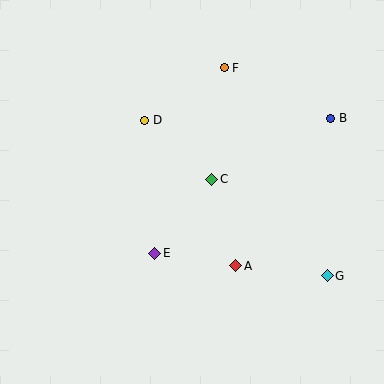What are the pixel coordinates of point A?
Point A is at (236, 266).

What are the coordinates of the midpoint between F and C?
The midpoint between F and C is at (218, 123).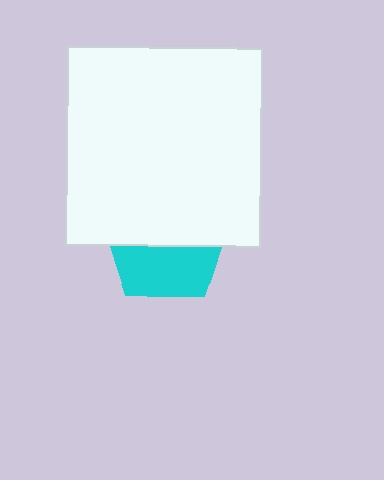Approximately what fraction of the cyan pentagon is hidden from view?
Roughly 57% of the cyan pentagon is hidden behind the white rectangle.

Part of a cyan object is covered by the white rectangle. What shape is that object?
It is a pentagon.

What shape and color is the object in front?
The object in front is a white rectangle.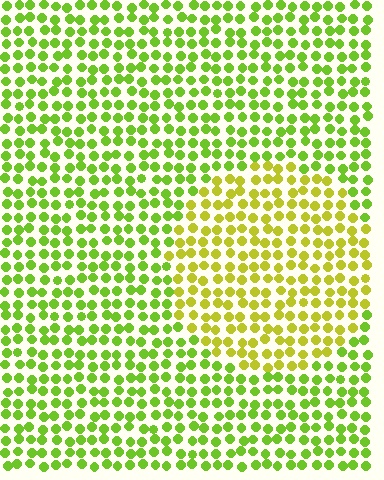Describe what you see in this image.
The image is filled with small lime elements in a uniform arrangement. A circle-shaped region is visible where the elements are tinted to a slightly different hue, forming a subtle color boundary.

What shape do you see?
I see a circle.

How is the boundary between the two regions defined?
The boundary is defined purely by a slight shift in hue (about 30 degrees). Spacing, size, and orientation are identical on both sides.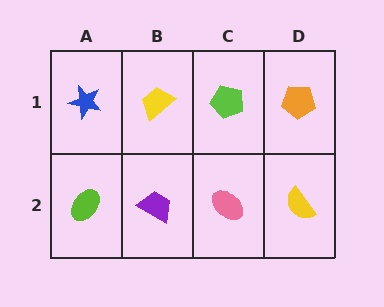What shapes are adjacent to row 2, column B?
A yellow trapezoid (row 1, column B), a lime ellipse (row 2, column A), a pink ellipse (row 2, column C).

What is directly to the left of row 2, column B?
A lime ellipse.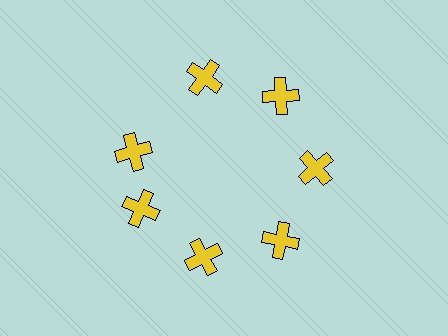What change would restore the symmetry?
The symmetry would be restored by rotating it back into even spacing with its neighbors so that all 7 crosses sit at equal angles and equal distance from the center.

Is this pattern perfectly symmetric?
No. The 7 yellow crosses are arranged in a ring, but one element near the 10 o'clock position is rotated out of alignment along the ring, breaking the 7-fold rotational symmetry.